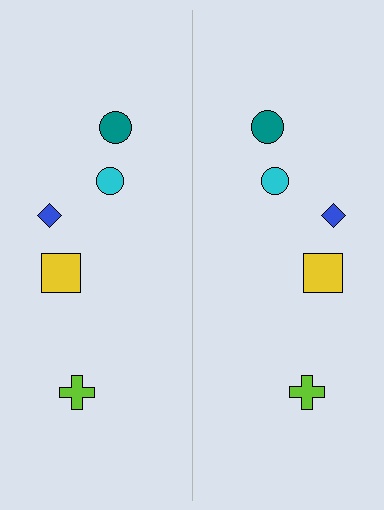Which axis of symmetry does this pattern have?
The pattern has a vertical axis of symmetry running through the center of the image.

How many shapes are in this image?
There are 10 shapes in this image.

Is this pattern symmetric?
Yes, this pattern has bilateral (reflection) symmetry.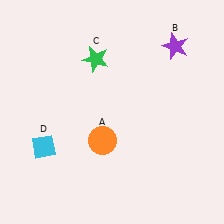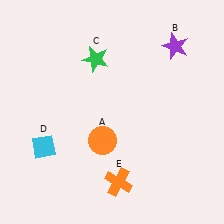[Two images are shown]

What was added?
An orange cross (E) was added in Image 2.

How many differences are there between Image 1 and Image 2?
There is 1 difference between the two images.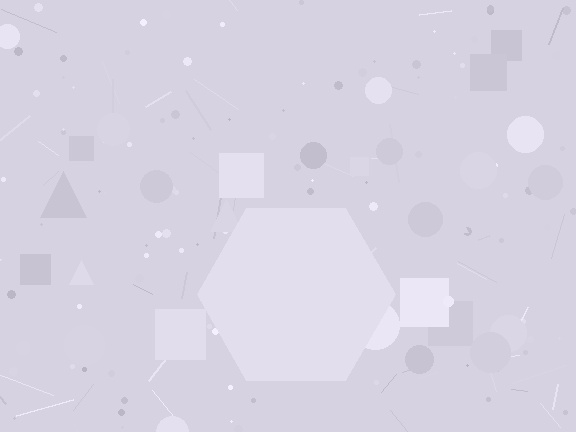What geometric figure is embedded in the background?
A hexagon is embedded in the background.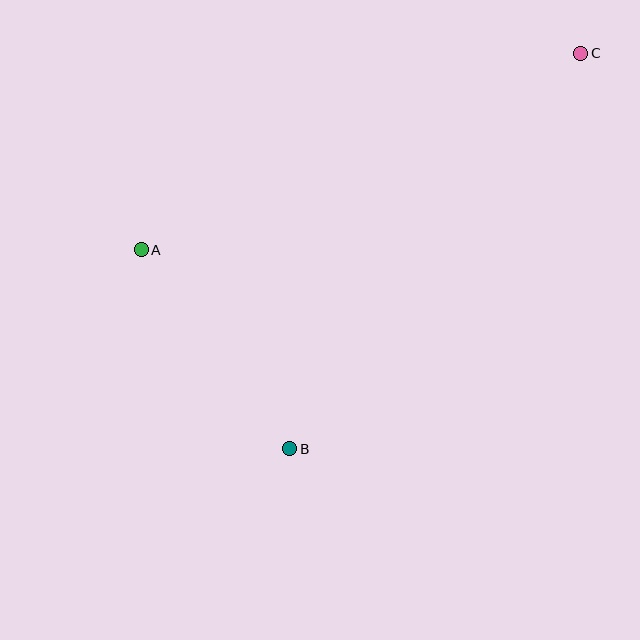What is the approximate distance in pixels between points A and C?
The distance between A and C is approximately 481 pixels.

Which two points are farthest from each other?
Points B and C are farthest from each other.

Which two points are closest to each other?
Points A and B are closest to each other.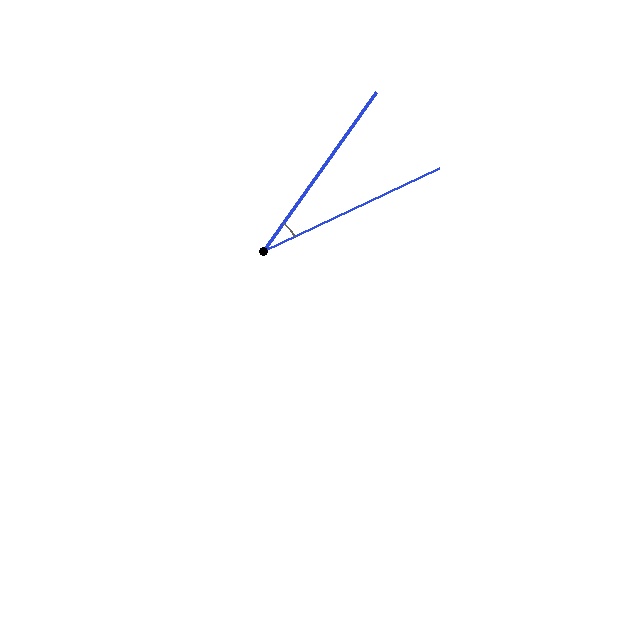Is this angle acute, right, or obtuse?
It is acute.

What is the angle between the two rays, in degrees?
Approximately 29 degrees.